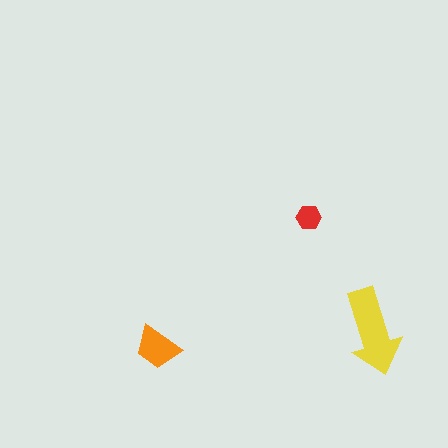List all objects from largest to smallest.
The yellow arrow, the orange trapezoid, the red hexagon.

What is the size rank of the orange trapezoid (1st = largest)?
2nd.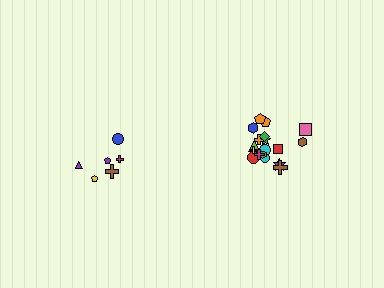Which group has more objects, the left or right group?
The right group.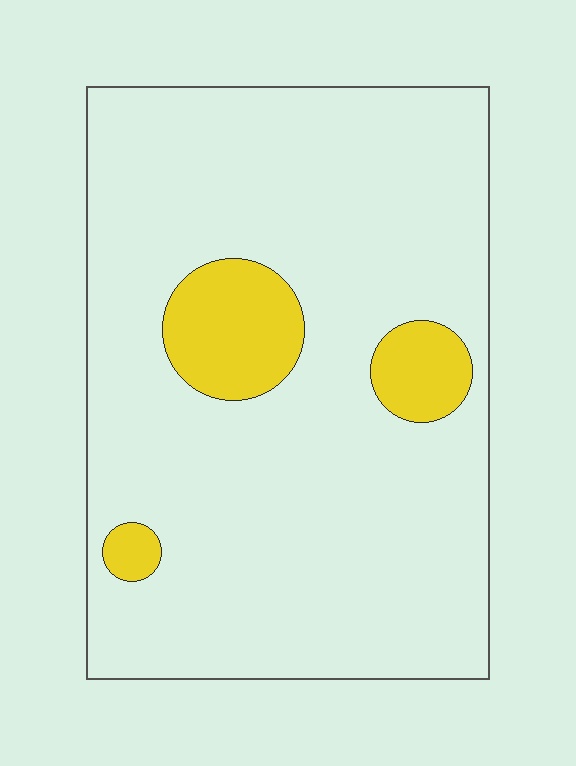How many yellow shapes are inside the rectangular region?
3.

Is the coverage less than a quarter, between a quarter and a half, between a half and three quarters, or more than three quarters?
Less than a quarter.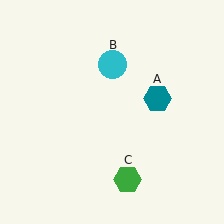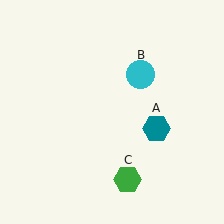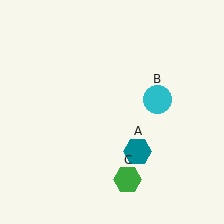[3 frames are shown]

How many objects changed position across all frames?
2 objects changed position: teal hexagon (object A), cyan circle (object B).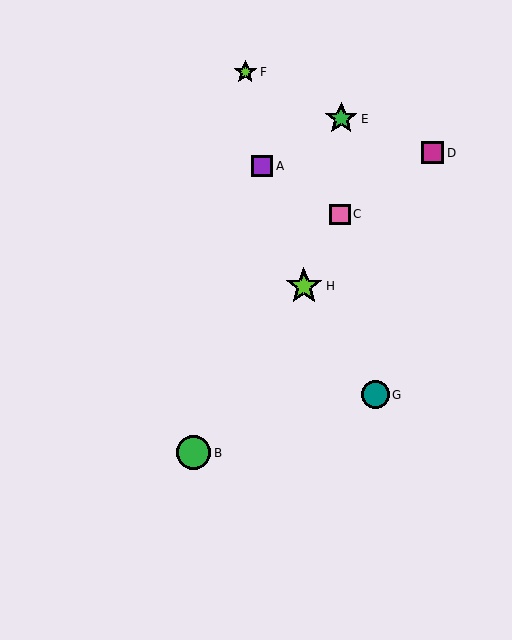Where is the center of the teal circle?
The center of the teal circle is at (375, 395).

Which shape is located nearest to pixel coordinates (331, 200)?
The pink square (labeled C) at (340, 214) is nearest to that location.